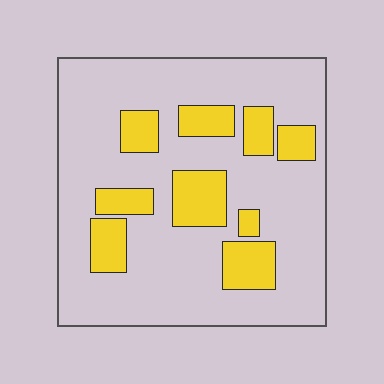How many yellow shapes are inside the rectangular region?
9.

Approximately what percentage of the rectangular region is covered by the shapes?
Approximately 25%.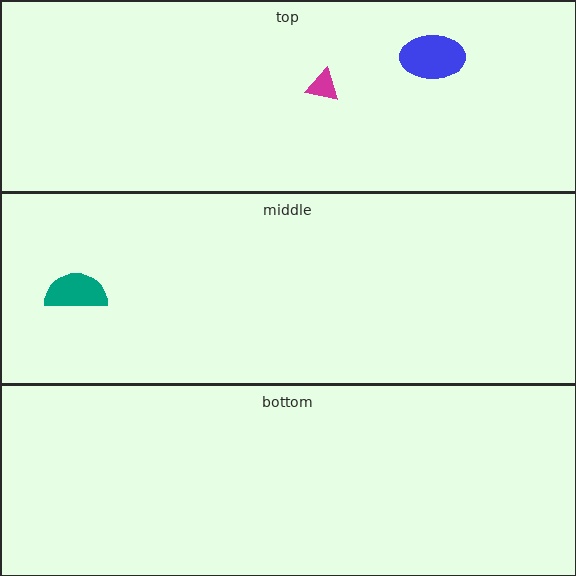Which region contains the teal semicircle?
The middle region.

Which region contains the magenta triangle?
The top region.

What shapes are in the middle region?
The teal semicircle.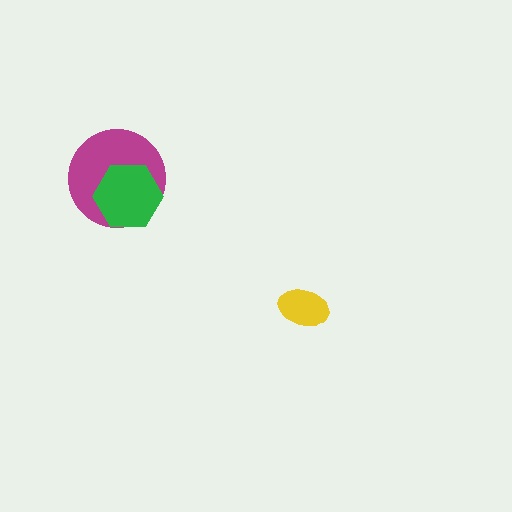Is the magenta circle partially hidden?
Yes, it is partially covered by another shape.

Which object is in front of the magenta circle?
The green hexagon is in front of the magenta circle.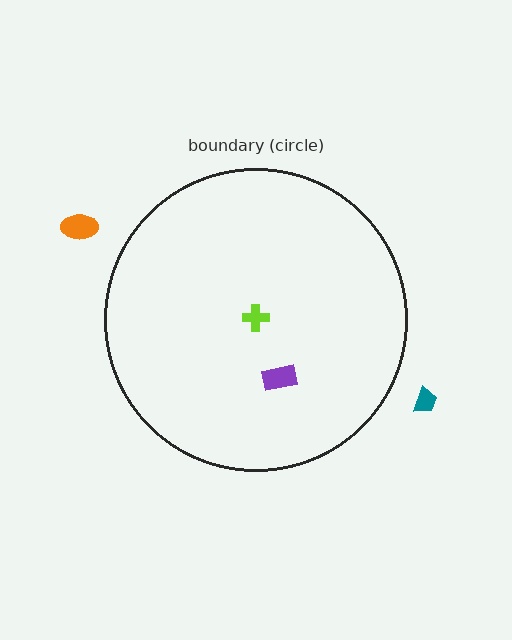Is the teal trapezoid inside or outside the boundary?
Outside.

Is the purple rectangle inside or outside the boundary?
Inside.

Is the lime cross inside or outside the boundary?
Inside.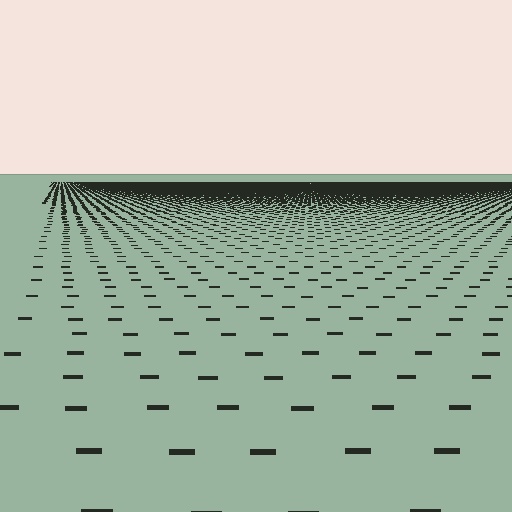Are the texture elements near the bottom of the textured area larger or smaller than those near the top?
Larger. Near the bottom, elements are closer to the viewer and appear at a bigger on-screen size.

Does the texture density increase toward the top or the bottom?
Density increases toward the top.